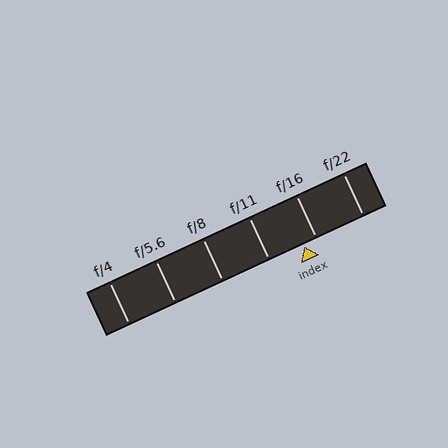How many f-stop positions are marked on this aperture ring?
There are 6 f-stop positions marked.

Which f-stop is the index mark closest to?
The index mark is closest to f/16.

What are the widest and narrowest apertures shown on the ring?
The widest aperture shown is f/4 and the narrowest is f/22.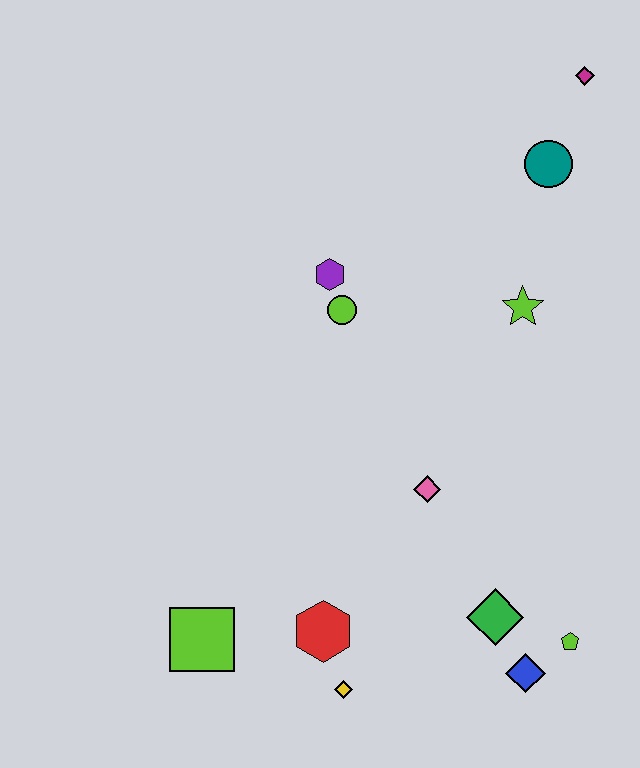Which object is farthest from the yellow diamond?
The magenta diamond is farthest from the yellow diamond.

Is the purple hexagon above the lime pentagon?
Yes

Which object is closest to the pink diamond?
The green diamond is closest to the pink diamond.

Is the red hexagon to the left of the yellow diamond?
Yes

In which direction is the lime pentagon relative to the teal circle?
The lime pentagon is below the teal circle.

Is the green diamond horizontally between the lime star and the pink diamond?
Yes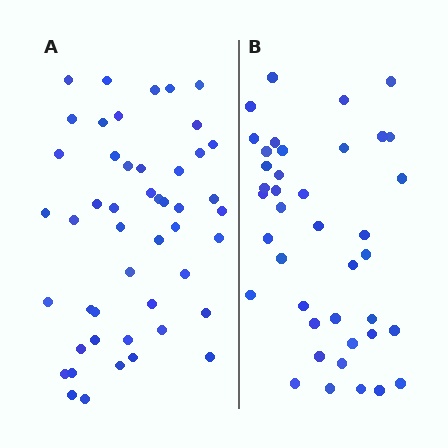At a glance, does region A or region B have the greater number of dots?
Region A (the left region) has more dots.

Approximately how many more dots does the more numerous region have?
Region A has roughly 8 or so more dots than region B.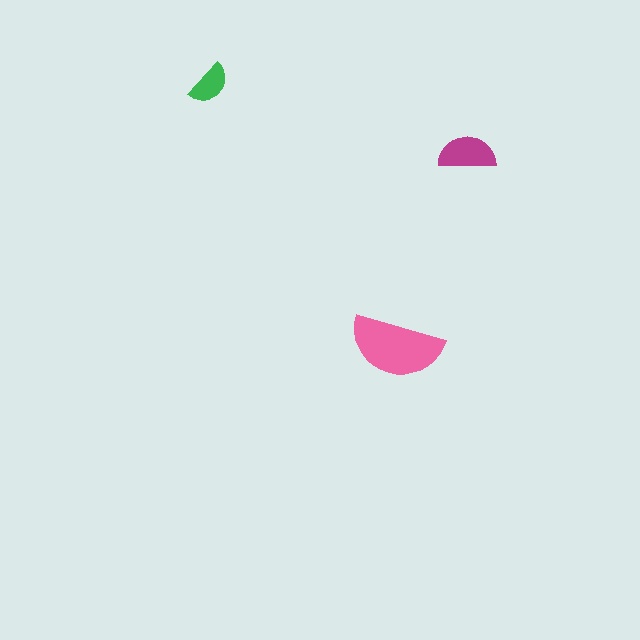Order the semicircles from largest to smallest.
the pink one, the magenta one, the green one.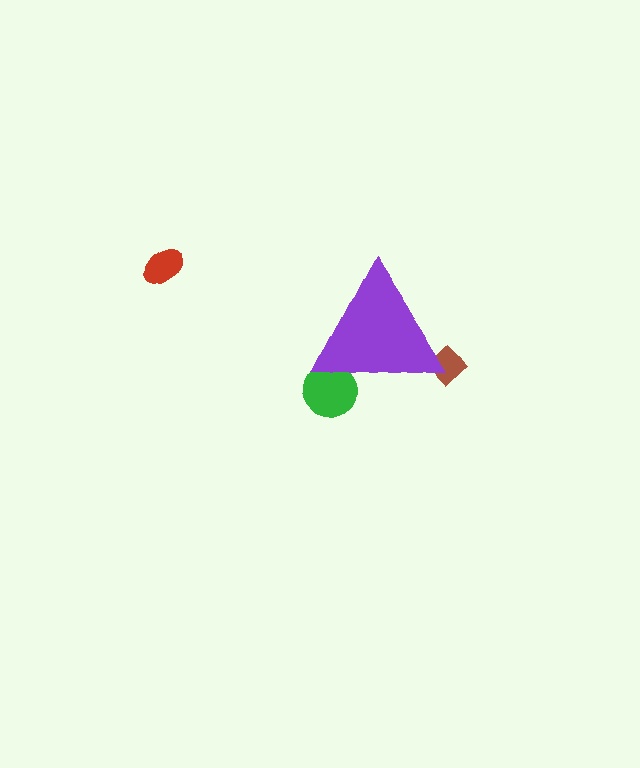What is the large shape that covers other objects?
A purple triangle.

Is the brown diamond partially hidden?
Yes, the brown diamond is partially hidden behind the purple triangle.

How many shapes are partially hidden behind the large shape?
2 shapes are partially hidden.